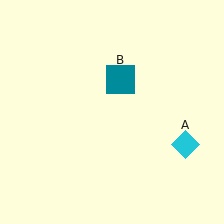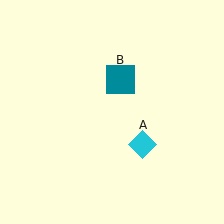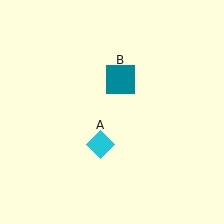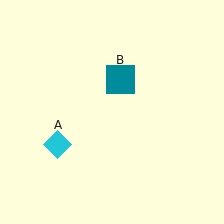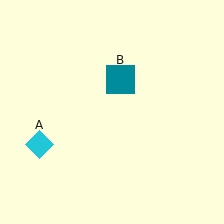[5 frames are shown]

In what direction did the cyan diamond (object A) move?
The cyan diamond (object A) moved left.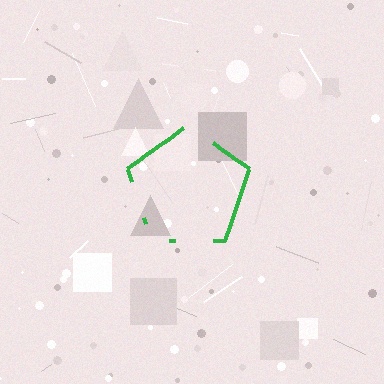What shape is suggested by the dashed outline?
The dashed outline suggests a pentagon.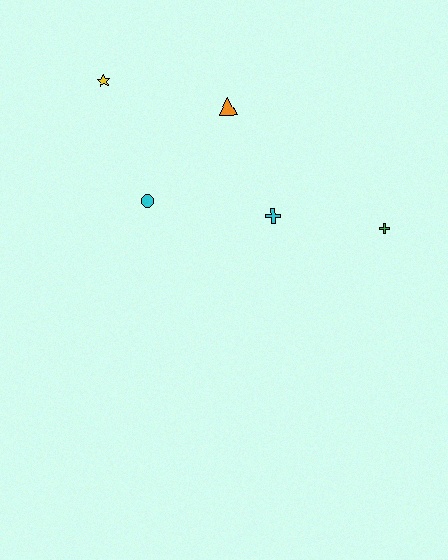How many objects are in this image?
There are 5 objects.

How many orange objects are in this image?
There is 1 orange object.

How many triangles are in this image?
There is 1 triangle.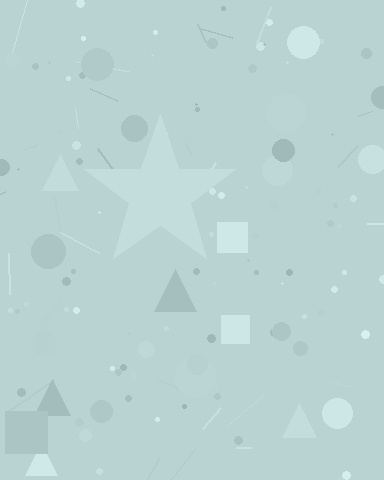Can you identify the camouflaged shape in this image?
The camouflaged shape is a star.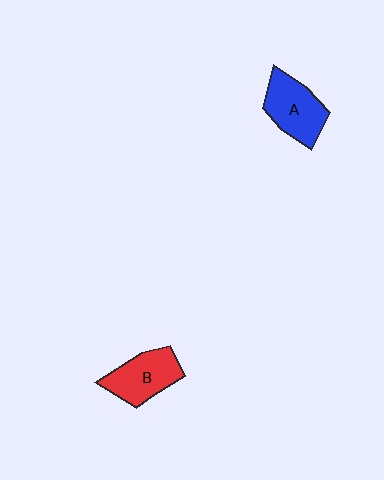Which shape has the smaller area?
Shape B (red).